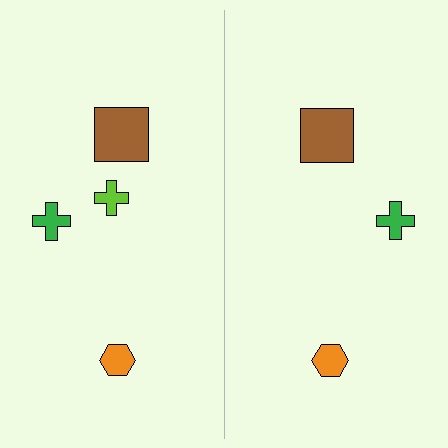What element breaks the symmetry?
A lime cross is missing from the right side.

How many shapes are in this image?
There are 7 shapes in this image.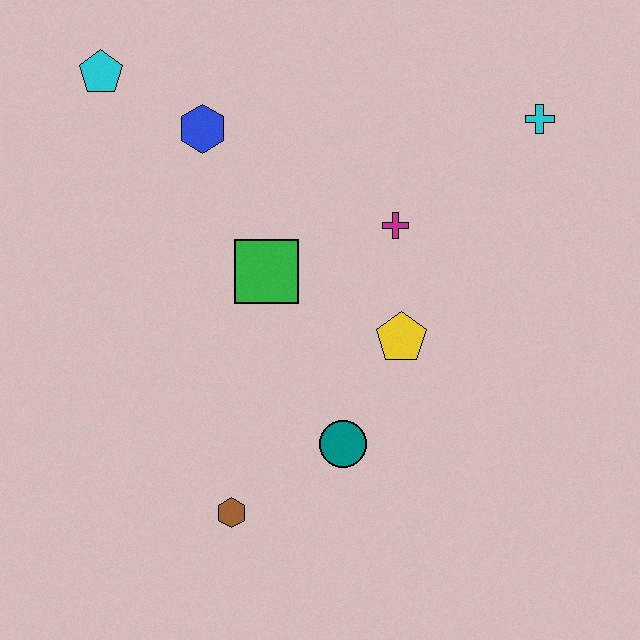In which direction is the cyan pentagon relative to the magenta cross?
The cyan pentagon is to the left of the magenta cross.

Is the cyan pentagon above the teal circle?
Yes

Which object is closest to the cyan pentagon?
The blue hexagon is closest to the cyan pentagon.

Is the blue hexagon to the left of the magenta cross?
Yes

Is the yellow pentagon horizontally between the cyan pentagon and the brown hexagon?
No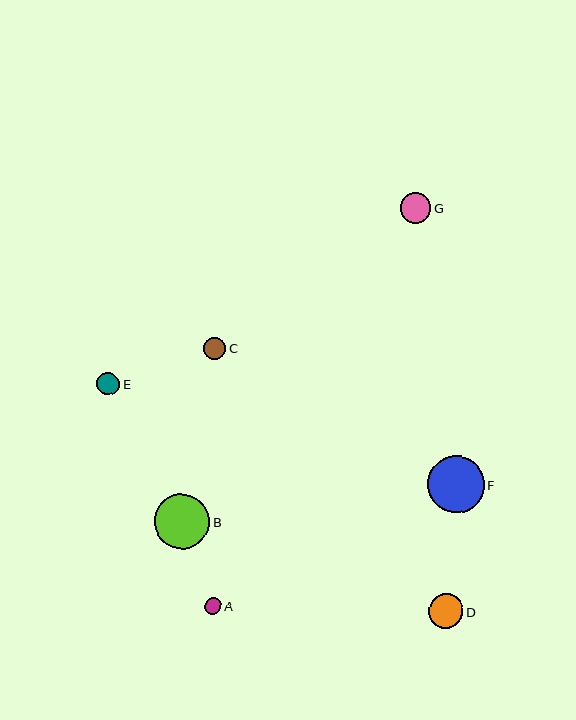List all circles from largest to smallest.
From largest to smallest: F, B, D, G, E, C, A.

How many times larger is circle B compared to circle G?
Circle B is approximately 1.8 times the size of circle G.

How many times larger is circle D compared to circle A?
Circle D is approximately 2.0 times the size of circle A.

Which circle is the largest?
Circle F is the largest with a size of approximately 57 pixels.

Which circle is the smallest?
Circle A is the smallest with a size of approximately 17 pixels.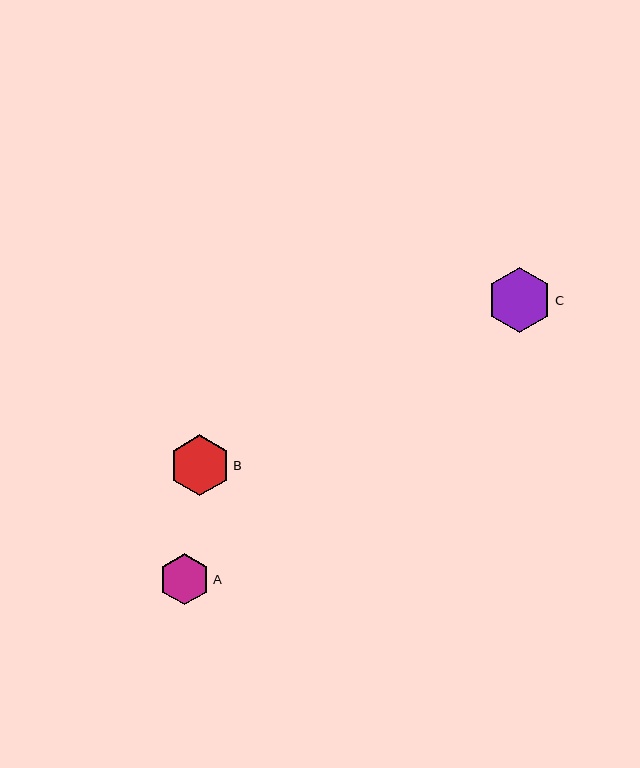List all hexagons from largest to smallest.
From largest to smallest: C, B, A.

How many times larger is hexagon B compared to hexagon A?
Hexagon B is approximately 1.2 times the size of hexagon A.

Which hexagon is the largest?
Hexagon C is the largest with a size of approximately 65 pixels.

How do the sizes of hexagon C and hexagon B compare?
Hexagon C and hexagon B are approximately the same size.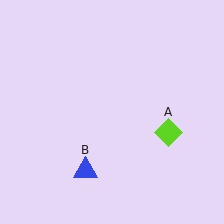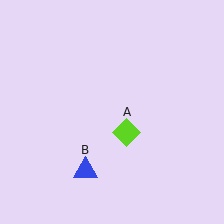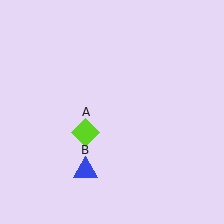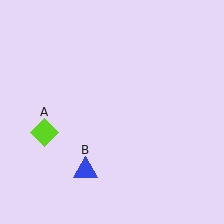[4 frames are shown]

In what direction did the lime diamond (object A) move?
The lime diamond (object A) moved left.